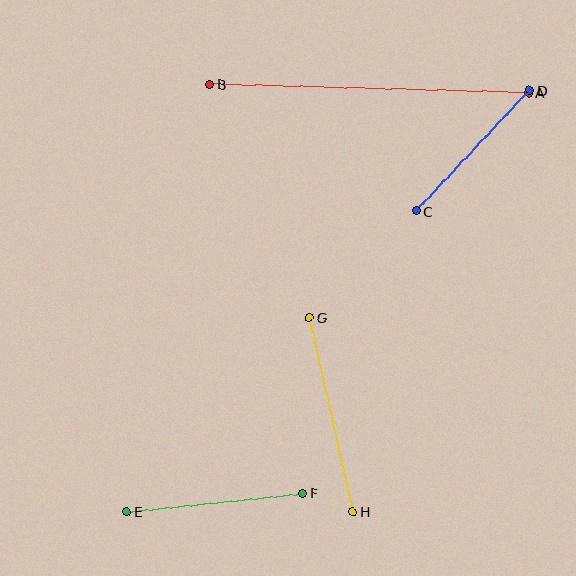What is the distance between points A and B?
The distance is approximately 318 pixels.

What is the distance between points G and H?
The distance is approximately 199 pixels.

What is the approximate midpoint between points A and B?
The midpoint is at approximately (369, 88) pixels.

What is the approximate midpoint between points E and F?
The midpoint is at approximately (215, 502) pixels.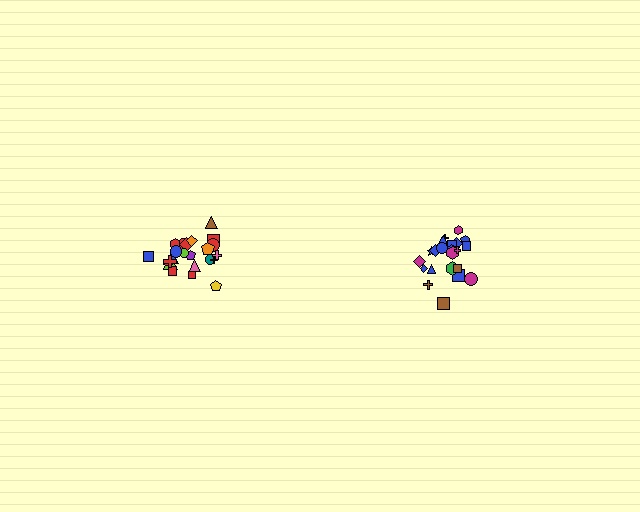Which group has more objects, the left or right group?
The left group.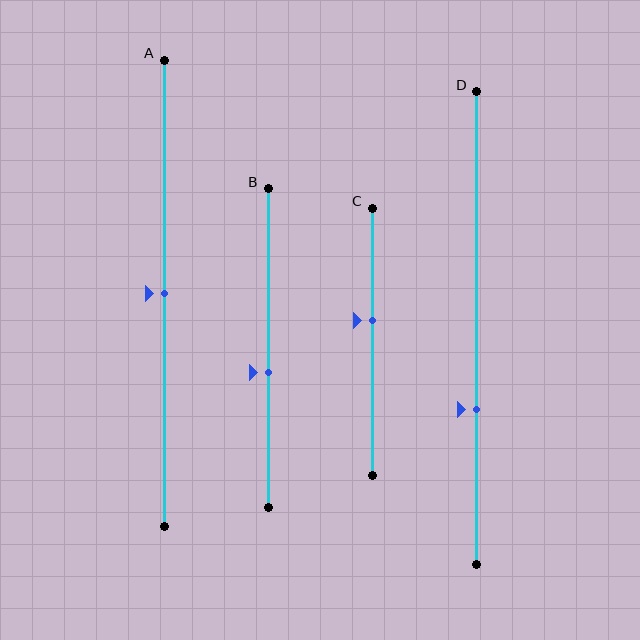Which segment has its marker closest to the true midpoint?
Segment A has its marker closest to the true midpoint.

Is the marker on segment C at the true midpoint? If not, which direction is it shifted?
No, the marker on segment C is shifted upward by about 8% of the segment length.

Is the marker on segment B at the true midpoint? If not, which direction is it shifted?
No, the marker on segment B is shifted downward by about 8% of the segment length.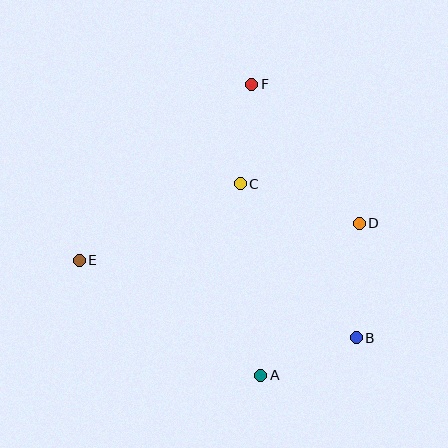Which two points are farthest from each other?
Points A and F are farthest from each other.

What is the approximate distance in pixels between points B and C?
The distance between B and C is approximately 193 pixels.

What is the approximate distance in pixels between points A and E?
The distance between A and E is approximately 215 pixels.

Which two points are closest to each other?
Points C and F are closest to each other.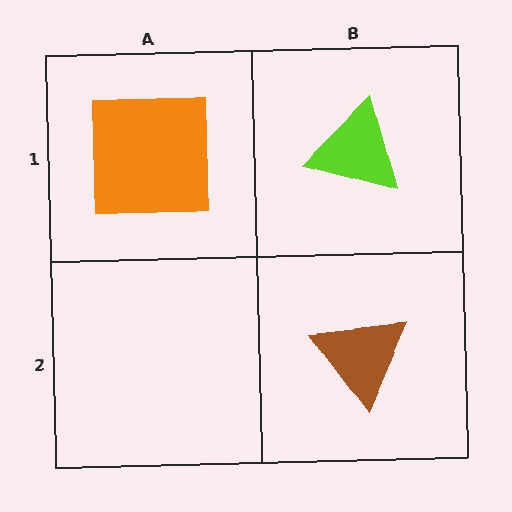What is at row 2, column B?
A brown triangle.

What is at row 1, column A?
An orange square.